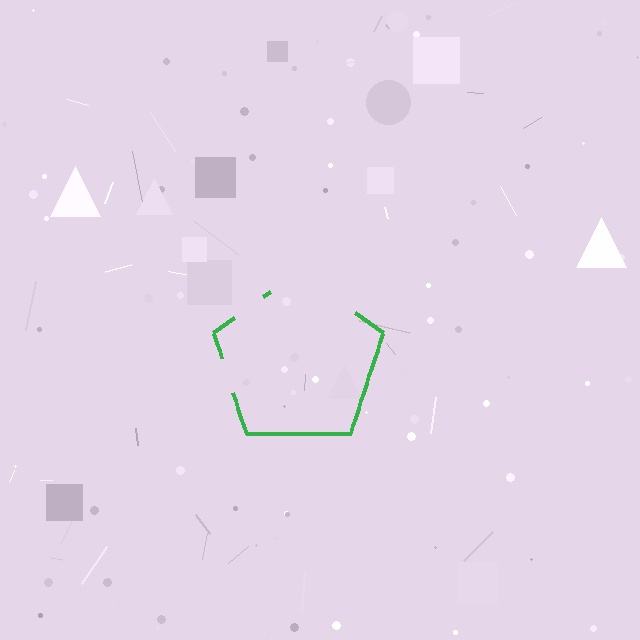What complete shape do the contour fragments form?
The contour fragments form a pentagon.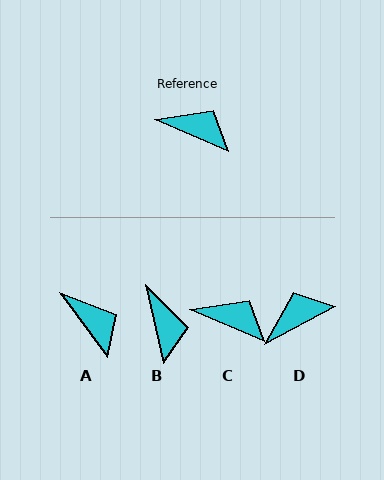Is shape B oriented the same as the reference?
No, it is off by about 54 degrees.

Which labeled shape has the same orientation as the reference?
C.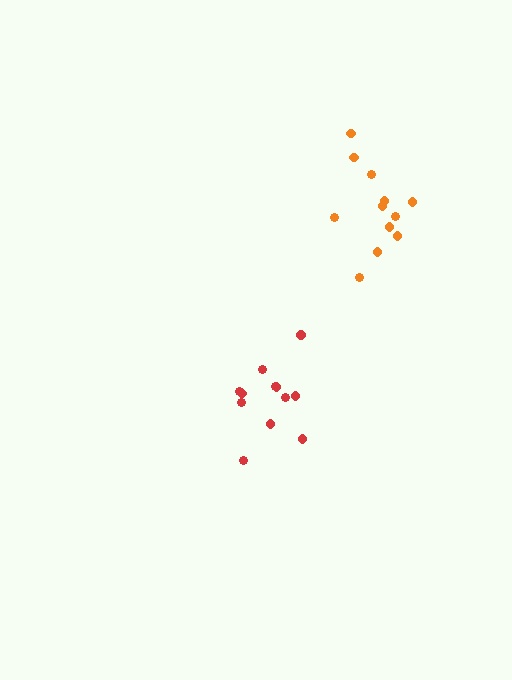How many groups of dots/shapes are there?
There are 2 groups.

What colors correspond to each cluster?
The clusters are colored: red, orange.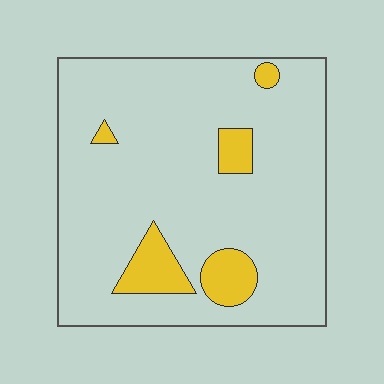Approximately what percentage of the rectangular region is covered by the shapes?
Approximately 10%.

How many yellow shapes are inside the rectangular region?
5.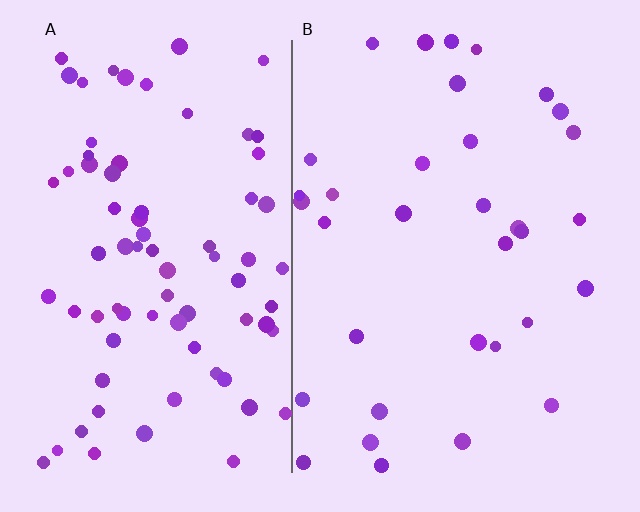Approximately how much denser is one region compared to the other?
Approximately 2.3× — region A over region B.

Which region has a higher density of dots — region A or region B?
A (the left).